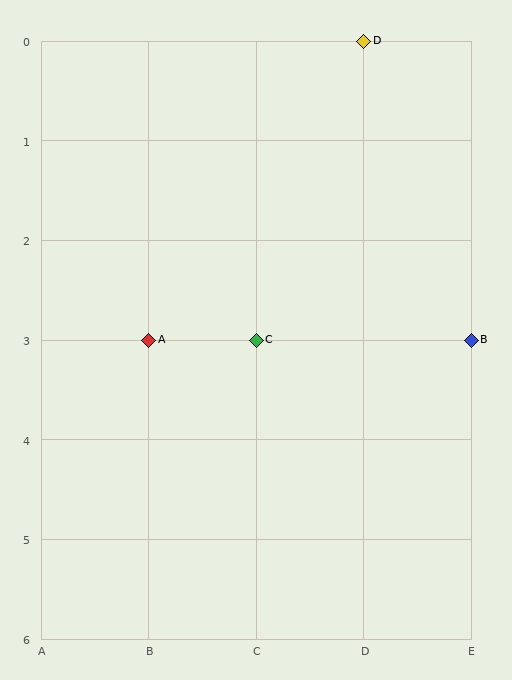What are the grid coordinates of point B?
Point B is at grid coordinates (E, 3).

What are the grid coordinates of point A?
Point A is at grid coordinates (B, 3).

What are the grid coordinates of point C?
Point C is at grid coordinates (C, 3).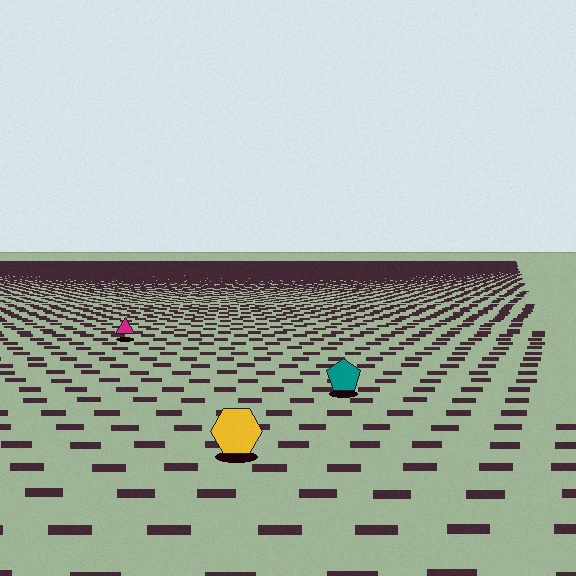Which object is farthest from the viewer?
The magenta triangle is farthest from the viewer. It appears smaller and the ground texture around it is denser.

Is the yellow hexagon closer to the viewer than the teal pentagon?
Yes. The yellow hexagon is closer — you can tell from the texture gradient: the ground texture is coarser near it.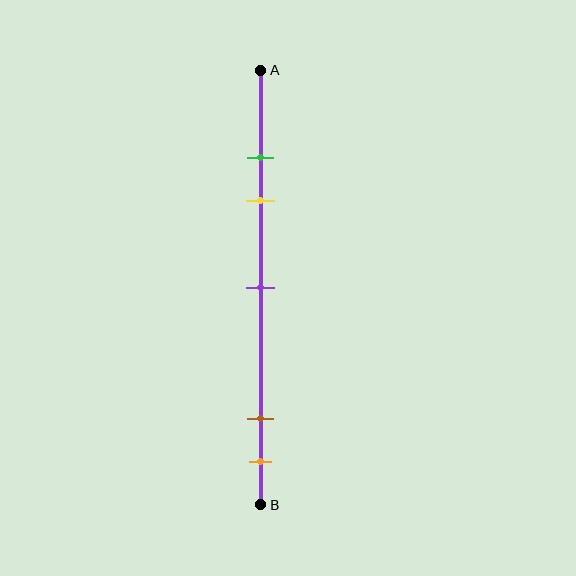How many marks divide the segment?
There are 5 marks dividing the segment.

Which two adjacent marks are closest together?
The green and yellow marks are the closest adjacent pair.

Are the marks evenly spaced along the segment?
No, the marks are not evenly spaced.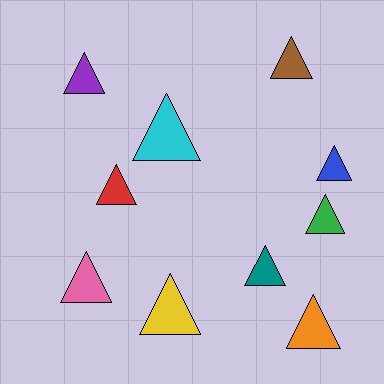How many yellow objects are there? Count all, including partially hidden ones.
There is 1 yellow object.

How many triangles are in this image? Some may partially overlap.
There are 10 triangles.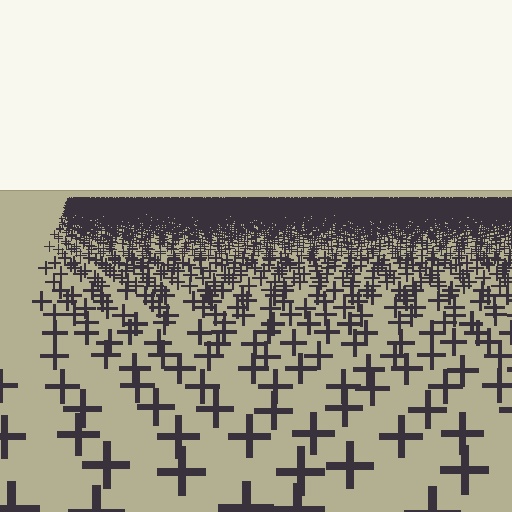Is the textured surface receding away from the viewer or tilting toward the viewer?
The surface is receding away from the viewer. Texture elements get smaller and denser toward the top.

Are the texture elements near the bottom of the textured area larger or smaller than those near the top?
Larger. Near the bottom, elements are closer to the viewer and appear at a bigger on-screen size.